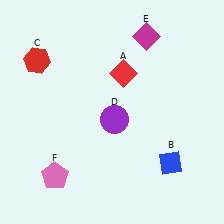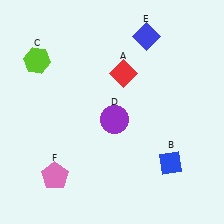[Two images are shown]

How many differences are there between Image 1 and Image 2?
There are 2 differences between the two images.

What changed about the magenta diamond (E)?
In Image 1, E is magenta. In Image 2, it changed to blue.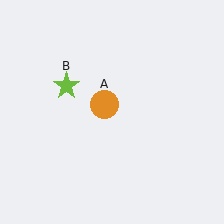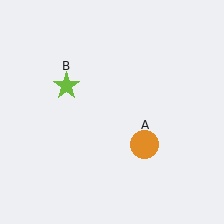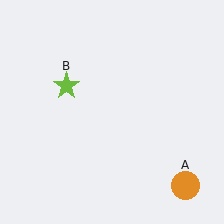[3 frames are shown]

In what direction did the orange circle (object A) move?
The orange circle (object A) moved down and to the right.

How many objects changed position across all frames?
1 object changed position: orange circle (object A).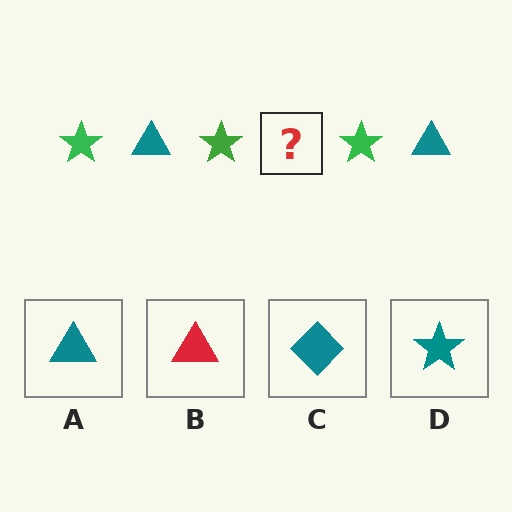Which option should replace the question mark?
Option A.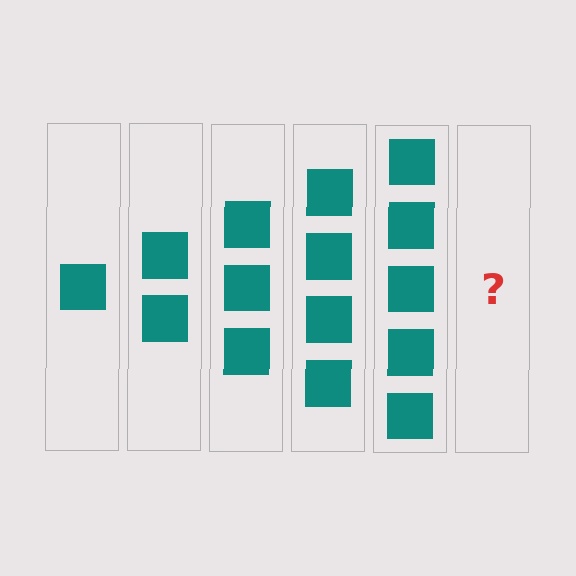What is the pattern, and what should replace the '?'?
The pattern is that each step adds one more square. The '?' should be 6 squares.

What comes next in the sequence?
The next element should be 6 squares.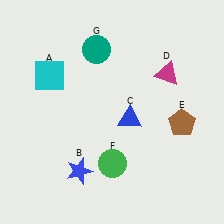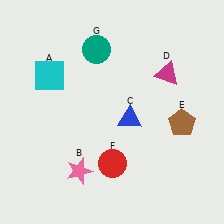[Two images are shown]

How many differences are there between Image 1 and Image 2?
There are 2 differences between the two images.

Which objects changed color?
B changed from blue to pink. F changed from green to red.